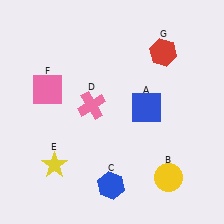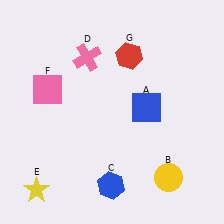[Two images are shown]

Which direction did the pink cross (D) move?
The pink cross (D) moved up.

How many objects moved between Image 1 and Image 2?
3 objects moved between the two images.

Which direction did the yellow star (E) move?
The yellow star (E) moved down.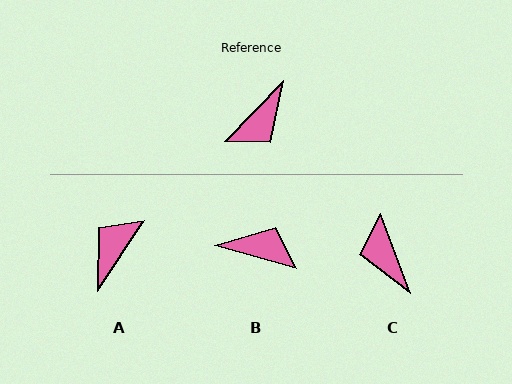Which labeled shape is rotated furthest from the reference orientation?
A, about 169 degrees away.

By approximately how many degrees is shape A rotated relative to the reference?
Approximately 169 degrees clockwise.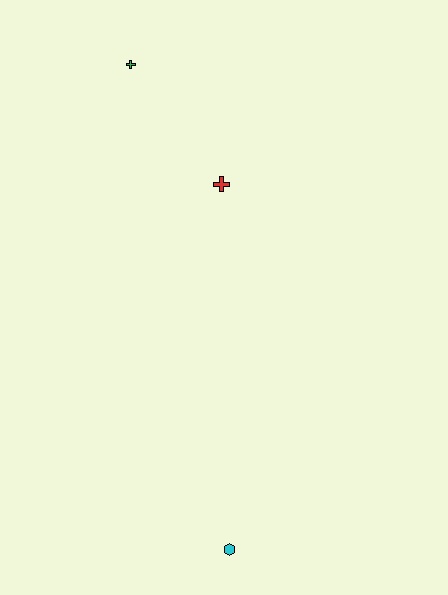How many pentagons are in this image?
There are no pentagons.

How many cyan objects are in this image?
There is 1 cyan object.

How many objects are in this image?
There are 3 objects.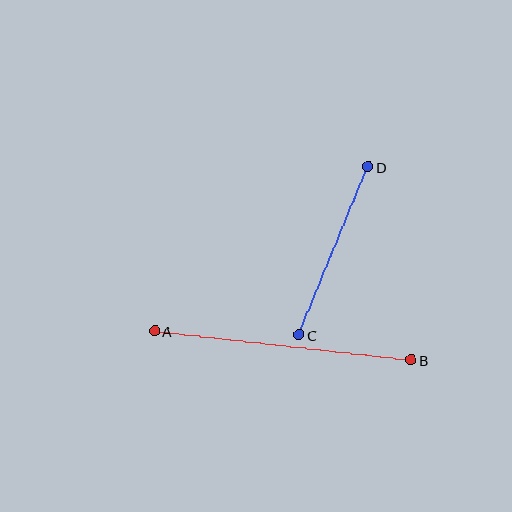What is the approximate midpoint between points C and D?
The midpoint is at approximately (334, 251) pixels.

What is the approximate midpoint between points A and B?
The midpoint is at approximately (283, 346) pixels.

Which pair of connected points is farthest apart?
Points A and B are farthest apart.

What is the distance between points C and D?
The distance is approximately 182 pixels.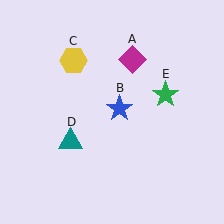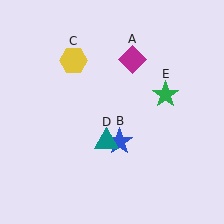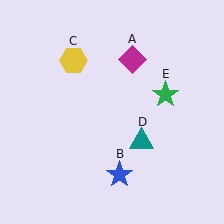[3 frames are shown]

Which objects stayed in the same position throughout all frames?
Magenta diamond (object A) and yellow hexagon (object C) and green star (object E) remained stationary.